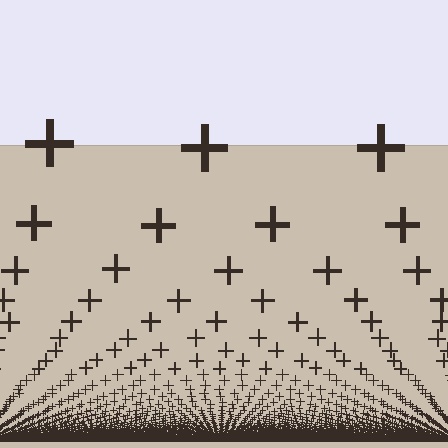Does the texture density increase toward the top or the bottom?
Density increases toward the bottom.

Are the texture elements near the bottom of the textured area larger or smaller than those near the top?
Smaller. The gradient is inverted — elements near the bottom are smaller and denser.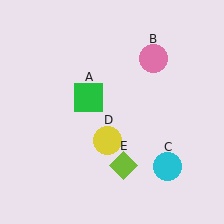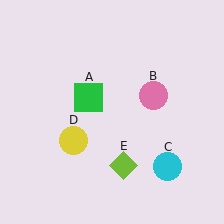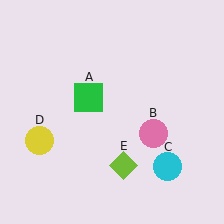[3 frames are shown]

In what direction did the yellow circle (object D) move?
The yellow circle (object D) moved left.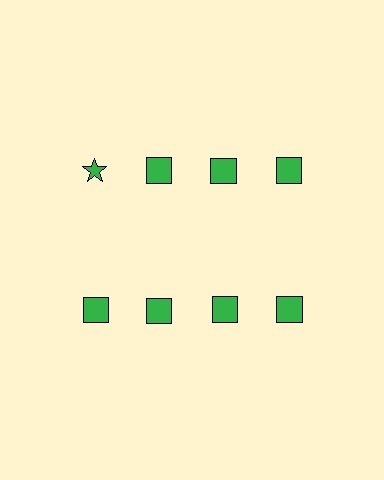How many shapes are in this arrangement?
There are 8 shapes arranged in a grid pattern.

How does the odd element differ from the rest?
It has a different shape: star instead of square.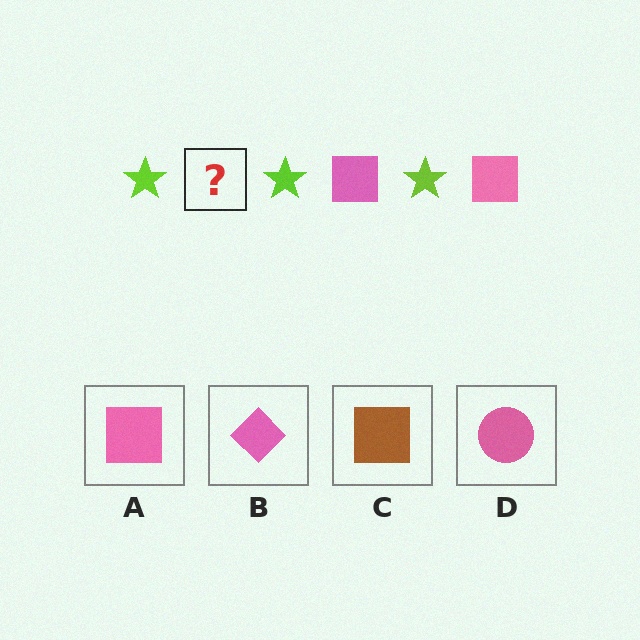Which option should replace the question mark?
Option A.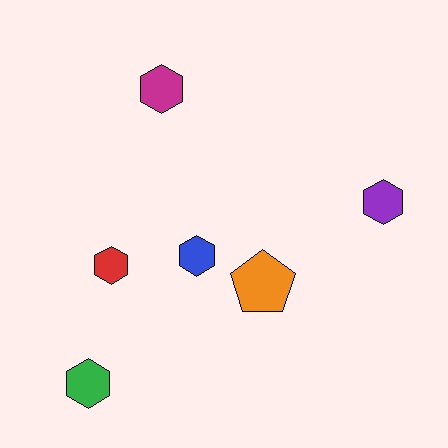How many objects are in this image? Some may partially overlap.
There are 6 objects.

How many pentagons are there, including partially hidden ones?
There is 1 pentagon.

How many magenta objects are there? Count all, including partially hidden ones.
There is 1 magenta object.